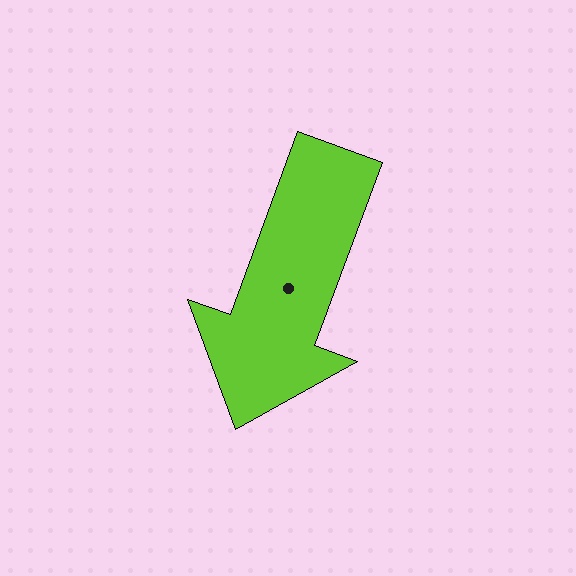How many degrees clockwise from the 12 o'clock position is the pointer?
Approximately 200 degrees.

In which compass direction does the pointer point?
South.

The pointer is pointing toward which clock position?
Roughly 7 o'clock.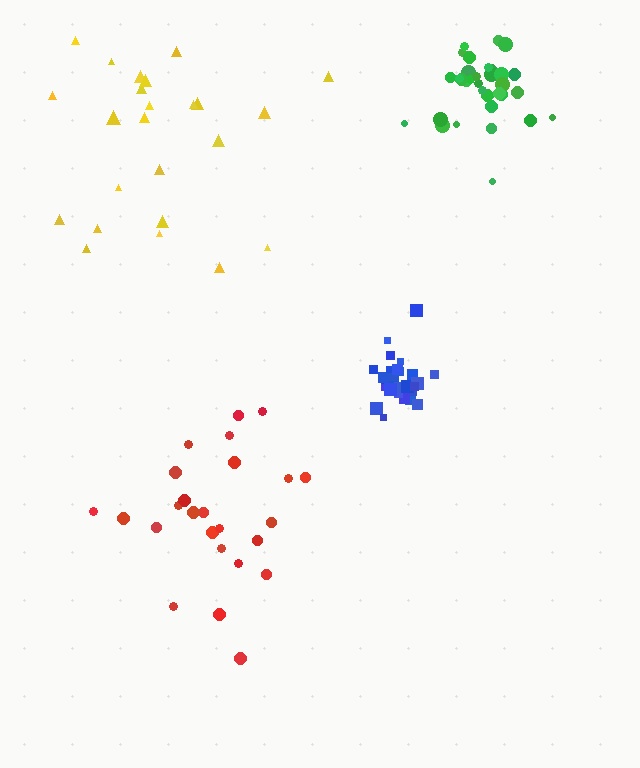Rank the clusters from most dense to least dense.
blue, green, red, yellow.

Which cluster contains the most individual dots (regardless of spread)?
Green (33).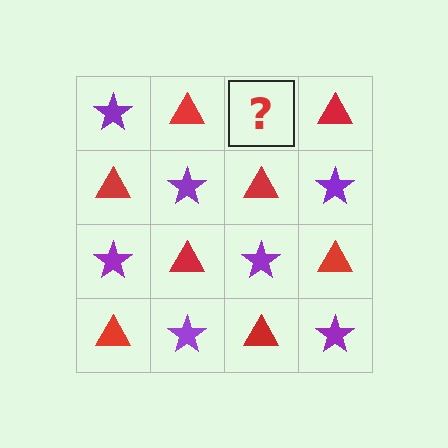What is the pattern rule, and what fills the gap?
The rule is that it alternates purple star and red triangle in a checkerboard pattern. The gap should be filled with a purple star.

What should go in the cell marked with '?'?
The missing cell should contain a purple star.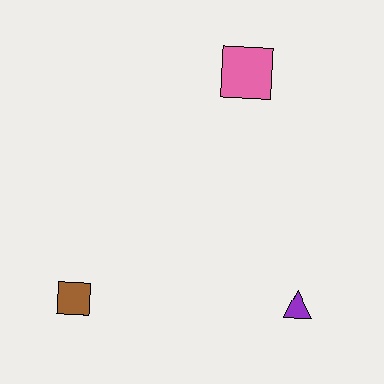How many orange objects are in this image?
There are no orange objects.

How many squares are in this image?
There are 2 squares.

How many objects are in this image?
There are 3 objects.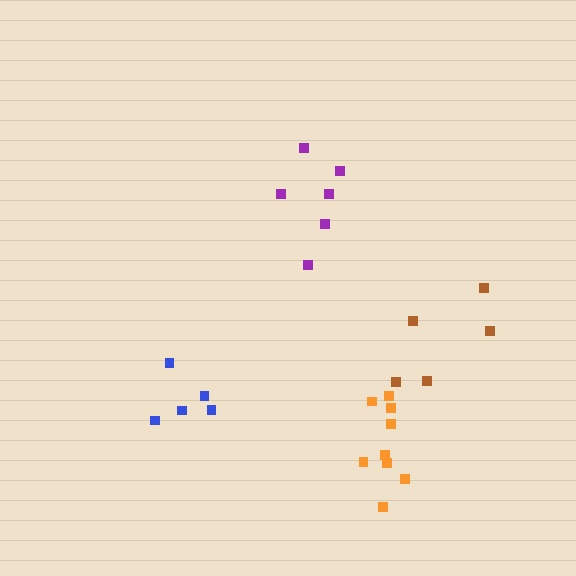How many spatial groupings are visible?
There are 4 spatial groupings.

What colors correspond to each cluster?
The clusters are colored: purple, orange, blue, brown.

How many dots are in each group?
Group 1: 6 dots, Group 2: 9 dots, Group 3: 5 dots, Group 4: 5 dots (25 total).